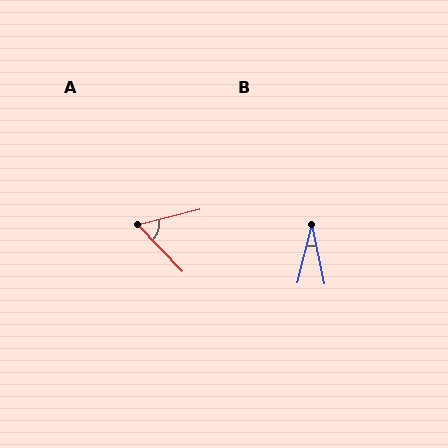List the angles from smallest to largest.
B (25°), A (60°).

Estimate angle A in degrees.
Approximately 60 degrees.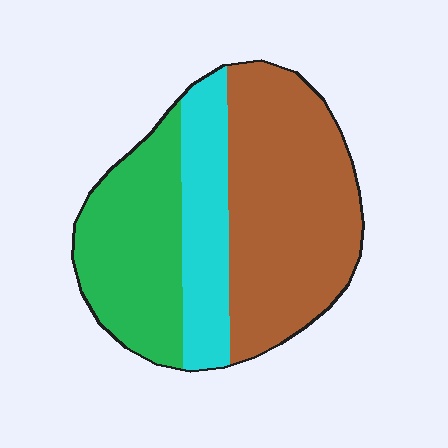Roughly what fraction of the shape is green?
Green covers 31% of the shape.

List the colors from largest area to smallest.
From largest to smallest: brown, green, cyan.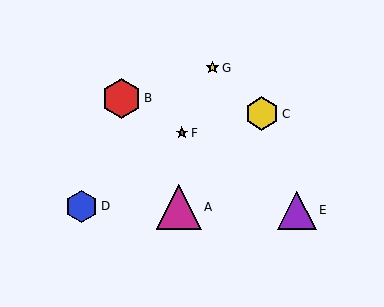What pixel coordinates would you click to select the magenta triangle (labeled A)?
Click at (179, 207) to select the magenta triangle A.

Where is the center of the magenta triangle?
The center of the magenta triangle is at (179, 207).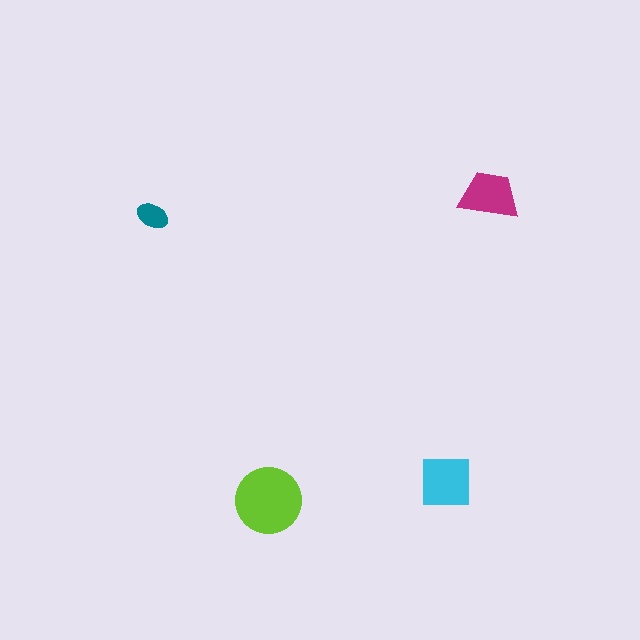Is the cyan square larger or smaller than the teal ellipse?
Larger.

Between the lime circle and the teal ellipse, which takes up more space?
The lime circle.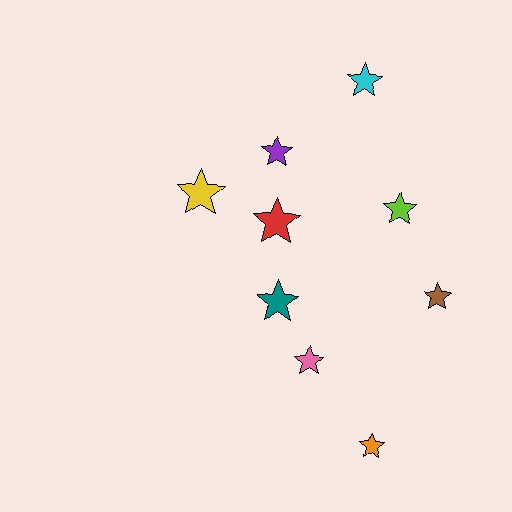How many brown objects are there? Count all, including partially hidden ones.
There is 1 brown object.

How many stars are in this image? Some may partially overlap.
There are 9 stars.